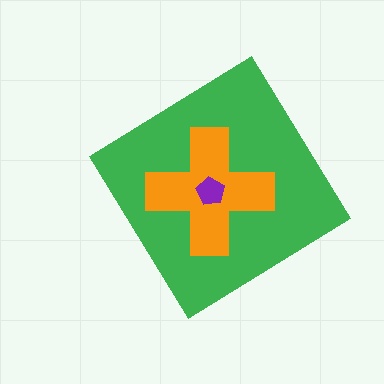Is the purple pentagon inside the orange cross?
Yes.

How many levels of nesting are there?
3.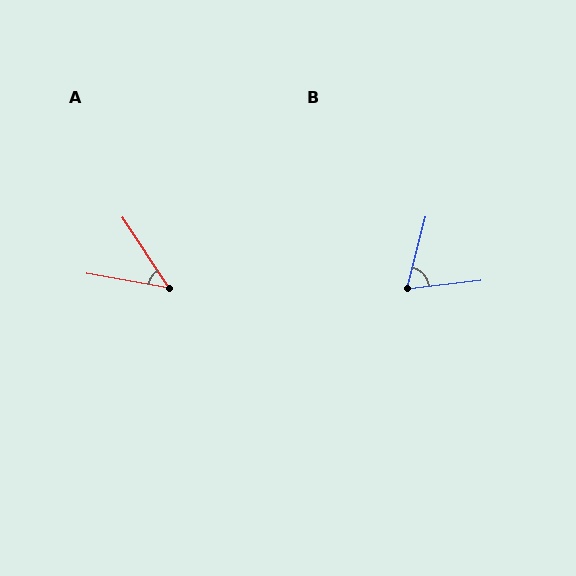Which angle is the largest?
B, at approximately 69 degrees.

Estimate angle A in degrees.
Approximately 47 degrees.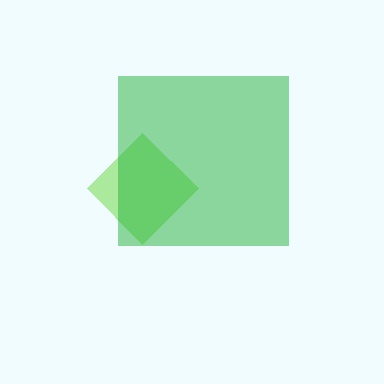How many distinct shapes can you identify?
There are 2 distinct shapes: a lime diamond, a green square.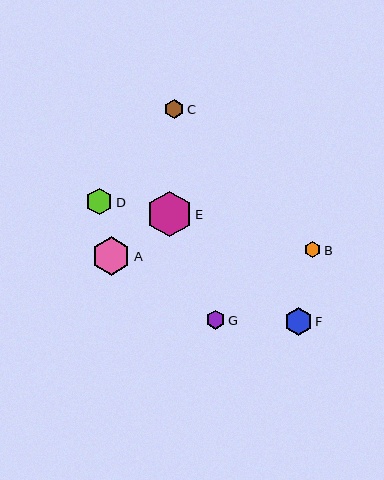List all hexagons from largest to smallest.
From largest to smallest: E, A, F, D, C, G, B.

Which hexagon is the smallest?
Hexagon B is the smallest with a size of approximately 16 pixels.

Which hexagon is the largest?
Hexagon E is the largest with a size of approximately 45 pixels.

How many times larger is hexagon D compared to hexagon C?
Hexagon D is approximately 1.4 times the size of hexagon C.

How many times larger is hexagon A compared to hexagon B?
Hexagon A is approximately 2.5 times the size of hexagon B.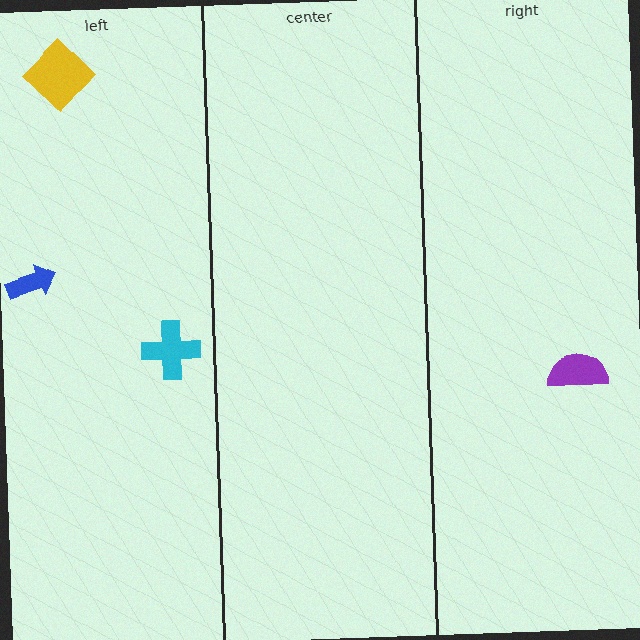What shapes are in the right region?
The purple semicircle.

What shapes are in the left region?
The cyan cross, the blue arrow, the yellow diamond.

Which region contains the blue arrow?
The left region.